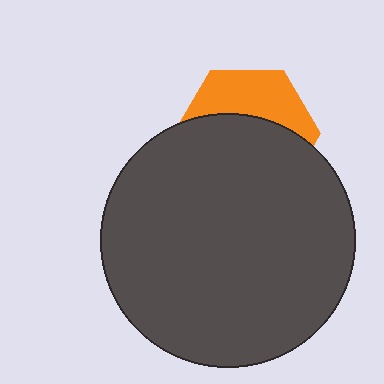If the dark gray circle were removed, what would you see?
You would see the complete orange hexagon.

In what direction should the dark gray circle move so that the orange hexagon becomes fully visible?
The dark gray circle should move down. That is the shortest direction to clear the overlap and leave the orange hexagon fully visible.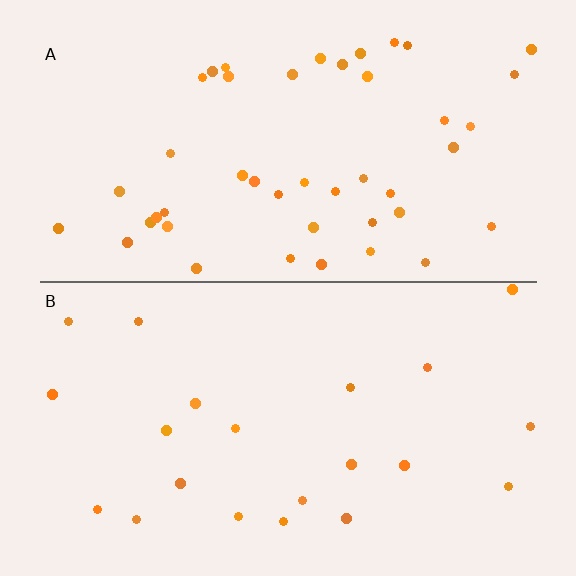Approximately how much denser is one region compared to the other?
Approximately 2.1× — region A over region B.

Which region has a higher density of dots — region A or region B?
A (the top).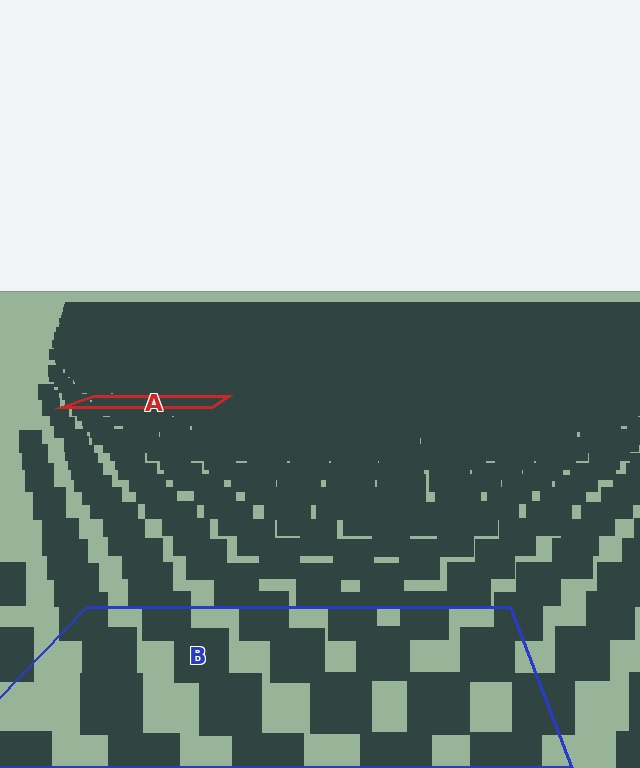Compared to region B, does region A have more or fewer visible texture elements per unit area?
Region A has more texture elements per unit area — they are packed more densely because it is farther away.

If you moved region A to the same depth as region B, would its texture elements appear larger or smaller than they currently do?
They would appear larger. At a closer depth, the same texture elements are projected at a bigger on-screen size.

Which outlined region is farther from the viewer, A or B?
Region A is farther from the viewer — the texture elements inside it appear smaller and more densely packed.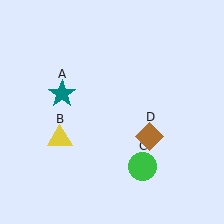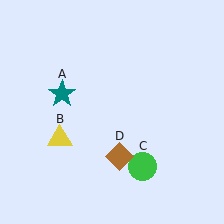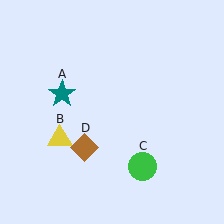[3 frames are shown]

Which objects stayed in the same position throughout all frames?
Teal star (object A) and yellow triangle (object B) and green circle (object C) remained stationary.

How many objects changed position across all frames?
1 object changed position: brown diamond (object D).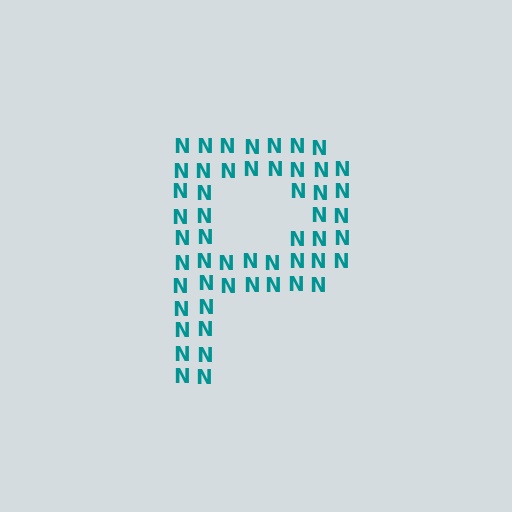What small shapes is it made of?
It is made of small letter N's.